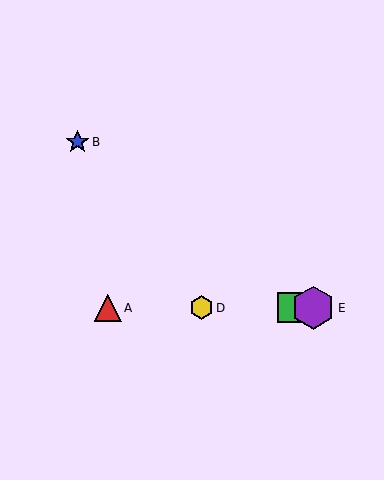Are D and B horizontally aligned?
No, D is at y≈308 and B is at y≈142.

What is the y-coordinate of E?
Object E is at y≈308.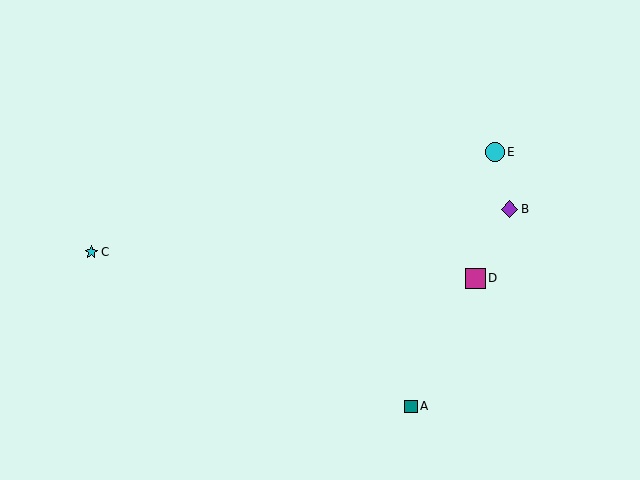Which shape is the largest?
The magenta square (labeled D) is the largest.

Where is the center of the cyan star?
The center of the cyan star is at (91, 252).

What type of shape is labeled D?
Shape D is a magenta square.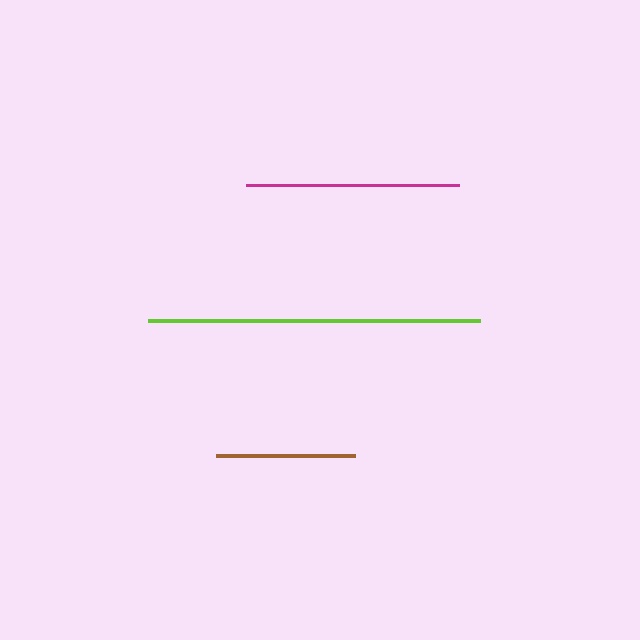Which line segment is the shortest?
The brown line is the shortest at approximately 138 pixels.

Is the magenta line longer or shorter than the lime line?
The lime line is longer than the magenta line.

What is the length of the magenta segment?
The magenta segment is approximately 213 pixels long.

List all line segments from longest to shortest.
From longest to shortest: lime, magenta, brown.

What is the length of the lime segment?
The lime segment is approximately 332 pixels long.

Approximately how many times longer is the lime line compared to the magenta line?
The lime line is approximately 1.6 times the length of the magenta line.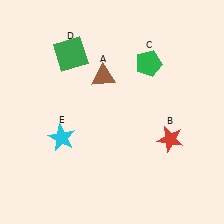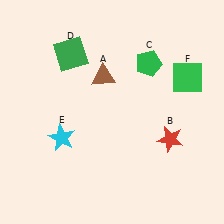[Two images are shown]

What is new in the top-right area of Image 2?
A green square (F) was added in the top-right area of Image 2.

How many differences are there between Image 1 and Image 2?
There is 1 difference between the two images.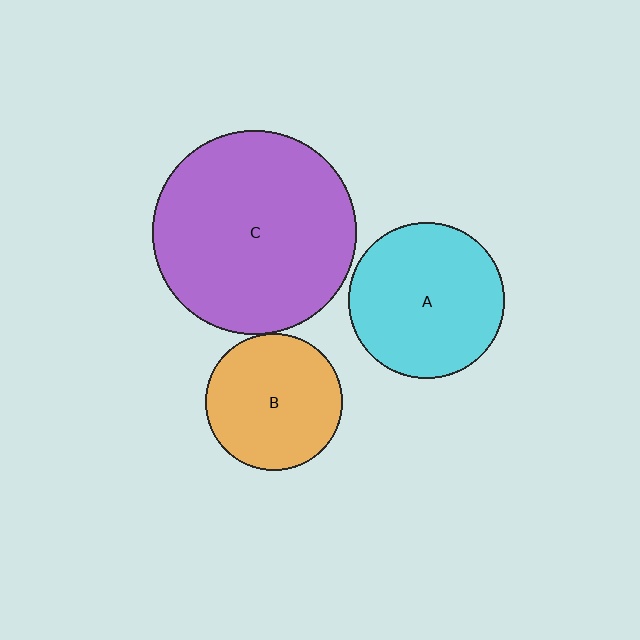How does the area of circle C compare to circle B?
Approximately 2.2 times.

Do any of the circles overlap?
No, none of the circles overlap.